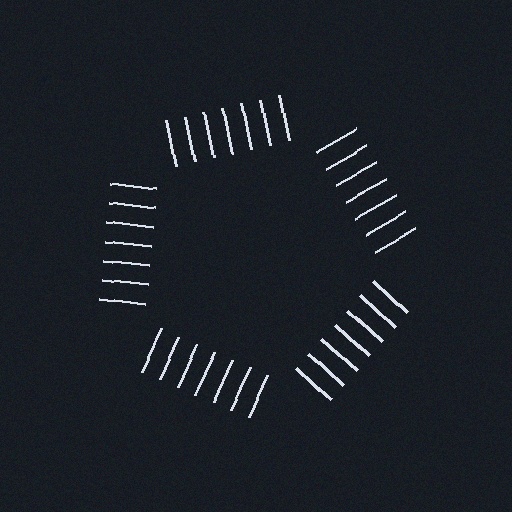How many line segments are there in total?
35 — 7 along each of the 5 edges.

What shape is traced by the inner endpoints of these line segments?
An illusory pentagon — the line segments terminate on its edges but no continuous stroke is drawn.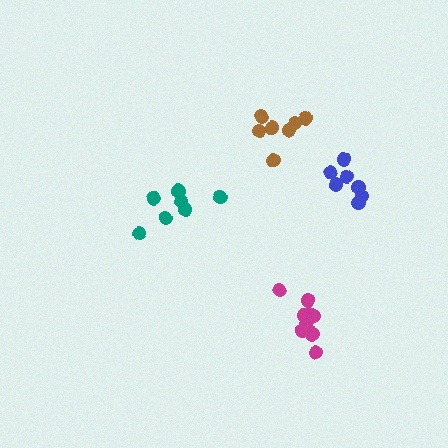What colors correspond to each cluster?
The clusters are colored: brown, magenta, teal, blue.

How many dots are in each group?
Group 1: 7 dots, Group 2: 11 dots, Group 3: 8 dots, Group 4: 8 dots (34 total).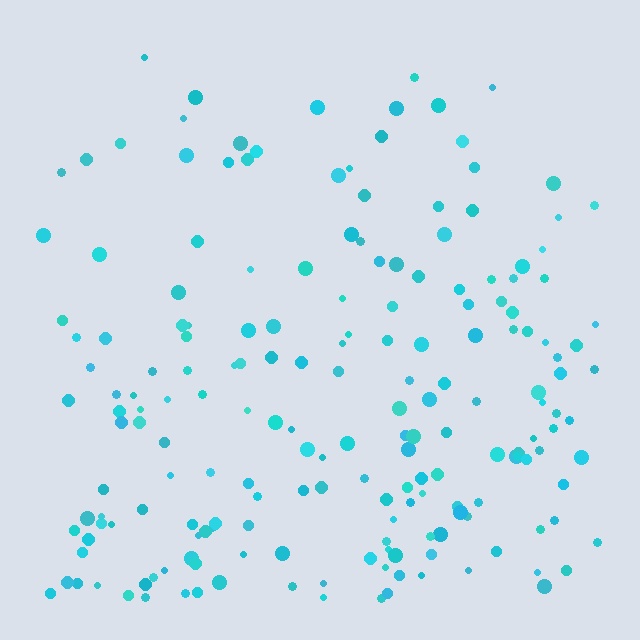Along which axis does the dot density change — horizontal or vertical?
Vertical.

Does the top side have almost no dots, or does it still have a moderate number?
Still a moderate number, just noticeably fewer than the bottom.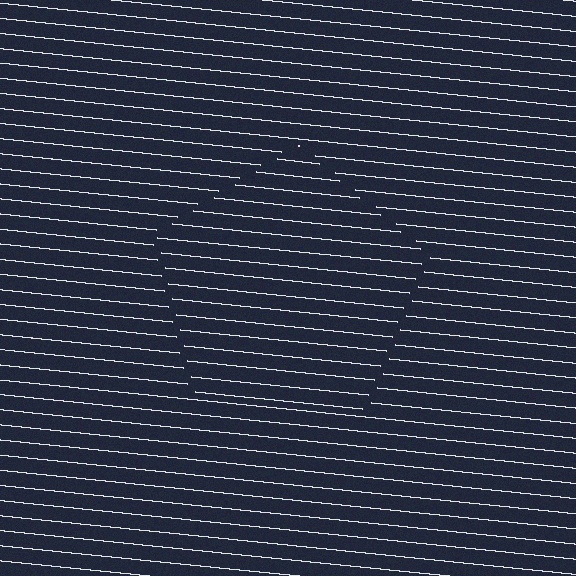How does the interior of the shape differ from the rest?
The interior of the shape contains the same grating, shifted by half a period — the contour is defined by the phase discontinuity where line-ends from the inner and outer gratings abut.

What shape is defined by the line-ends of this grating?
An illusory pentagon. The interior of the shape contains the same grating, shifted by half a period — the contour is defined by the phase discontinuity where line-ends from the inner and outer gratings abut.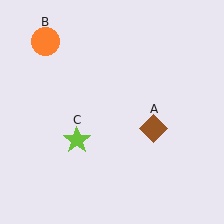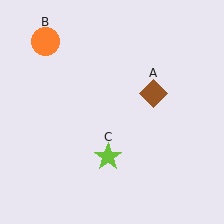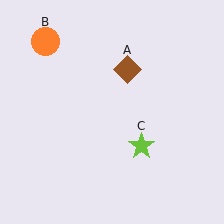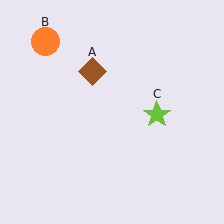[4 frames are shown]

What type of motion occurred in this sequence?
The brown diamond (object A), lime star (object C) rotated counterclockwise around the center of the scene.